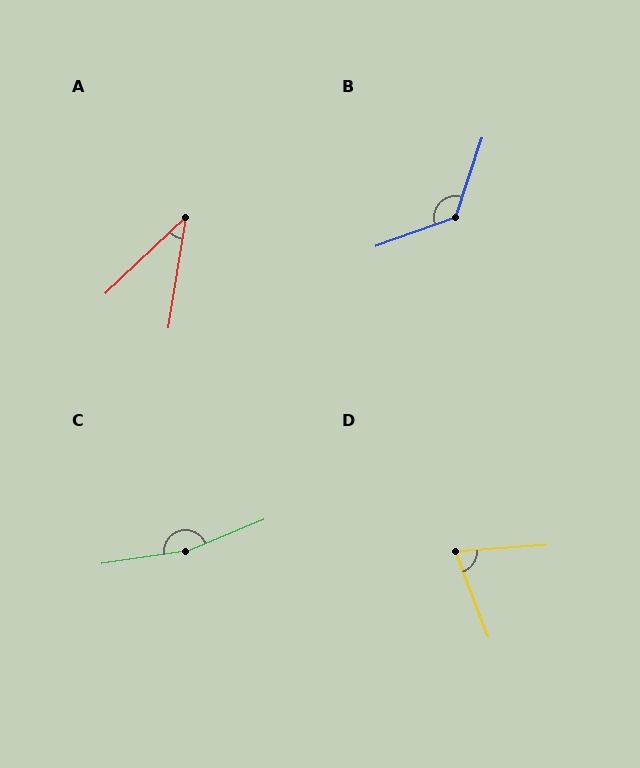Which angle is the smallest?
A, at approximately 38 degrees.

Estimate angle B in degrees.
Approximately 128 degrees.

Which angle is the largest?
C, at approximately 166 degrees.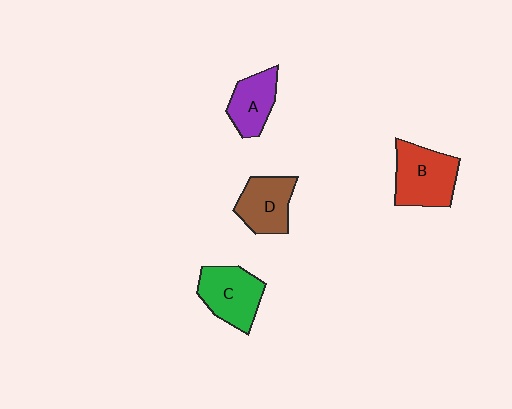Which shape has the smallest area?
Shape A (purple).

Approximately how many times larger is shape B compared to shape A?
Approximately 1.4 times.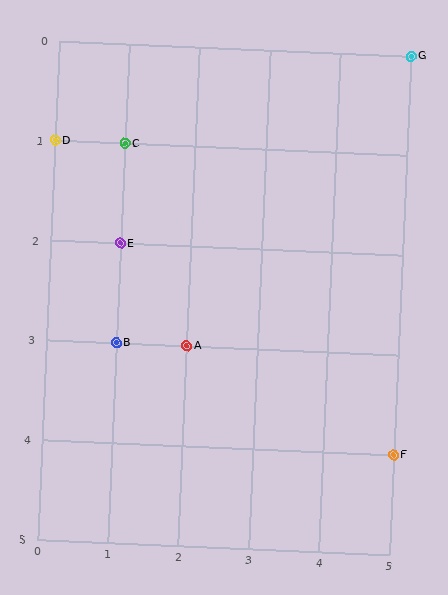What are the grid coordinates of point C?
Point C is at grid coordinates (1, 1).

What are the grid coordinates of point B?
Point B is at grid coordinates (1, 3).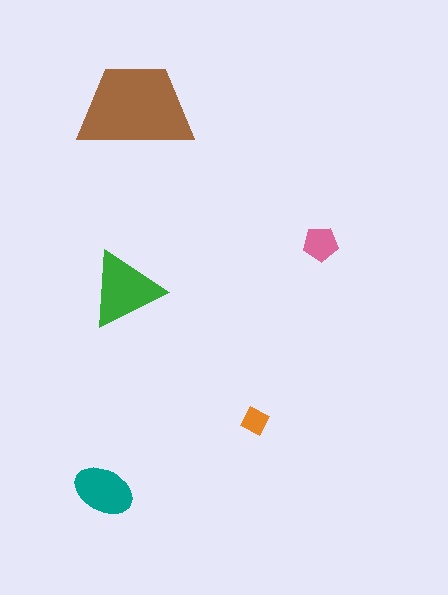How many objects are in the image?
There are 5 objects in the image.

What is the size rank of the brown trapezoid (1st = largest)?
1st.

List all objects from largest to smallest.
The brown trapezoid, the green triangle, the teal ellipse, the pink pentagon, the orange diamond.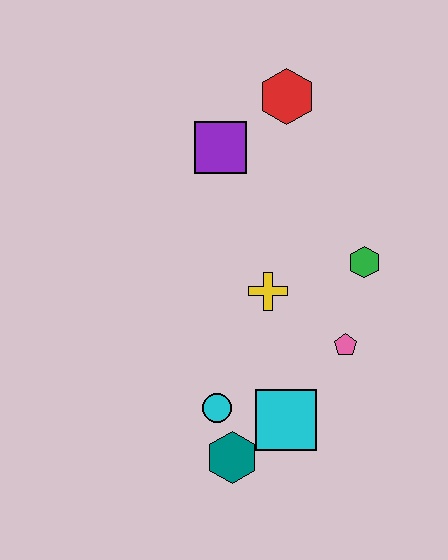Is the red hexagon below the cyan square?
No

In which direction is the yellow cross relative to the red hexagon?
The yellow cross is below the red hexagon.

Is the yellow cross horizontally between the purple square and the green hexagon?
Yes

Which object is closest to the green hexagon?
The pink pentagon is closest to the green hexagon.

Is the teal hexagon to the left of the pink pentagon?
Yes